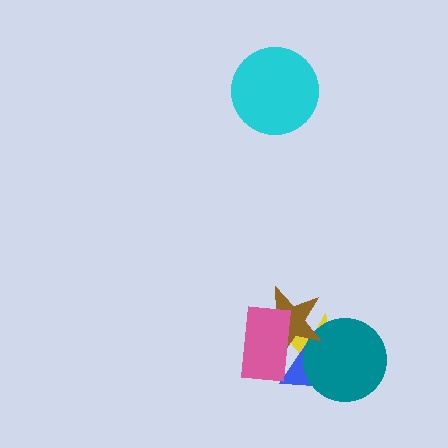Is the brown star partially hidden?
Yes, it is partially covered by another shape.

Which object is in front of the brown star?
The pink rectangle is in front of the brown star.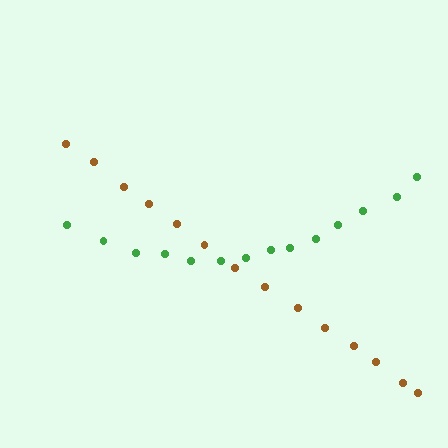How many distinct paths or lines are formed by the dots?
There are 2 distinct paths.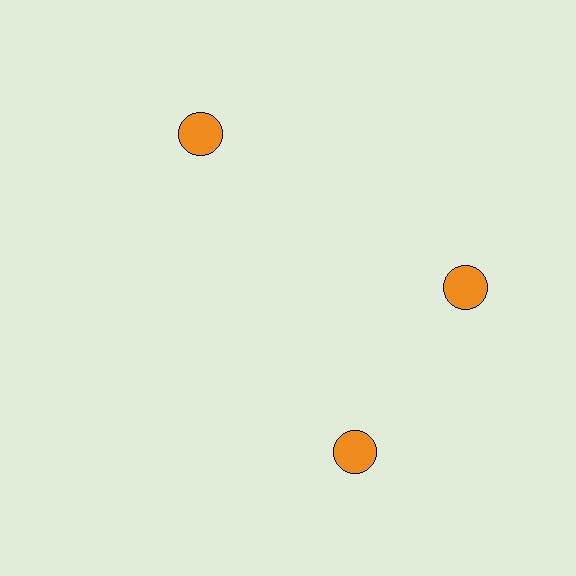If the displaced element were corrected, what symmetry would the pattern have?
It would have 3-fold rotational symmetry — the pattern would map onto itself every 120 degrees.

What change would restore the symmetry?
The symmetry would be restored by rotating it back into even spacing with its neighbors so that all 3 circles sit at equal angles and equal distance from the center.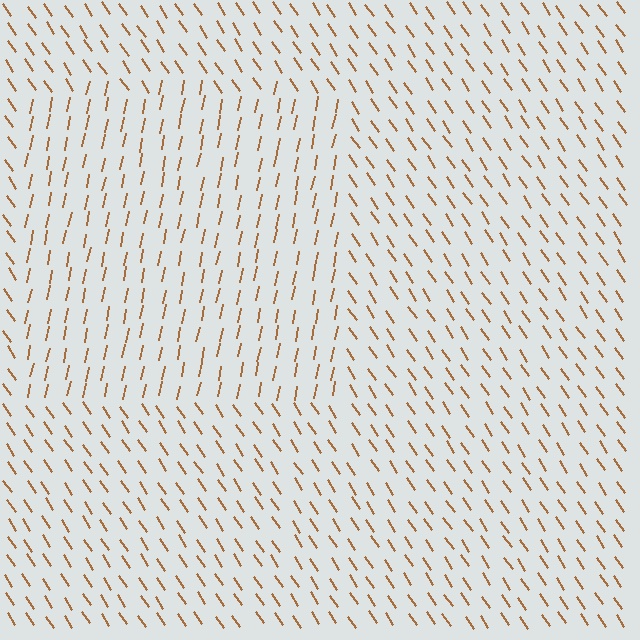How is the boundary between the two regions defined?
The boundary is defined purely by a change in line orientation (approximately 45 degrees difference). All lines are the same color and thickness.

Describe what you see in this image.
The image is filled with small brown line segments. A rectangle region in the image has lines oriented differently from the surrounding lines, creating a visible texture boundary.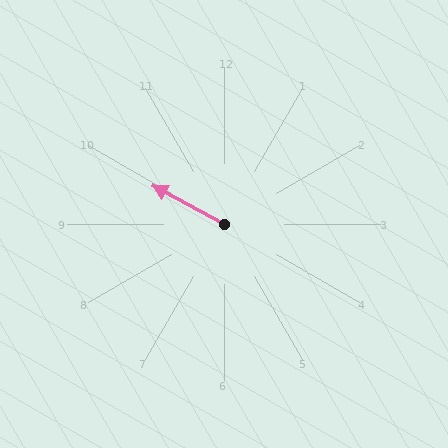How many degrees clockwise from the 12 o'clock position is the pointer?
Approximately 298 degrees.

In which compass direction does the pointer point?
Northwest.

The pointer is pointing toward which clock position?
Roughly 10 o'clock.